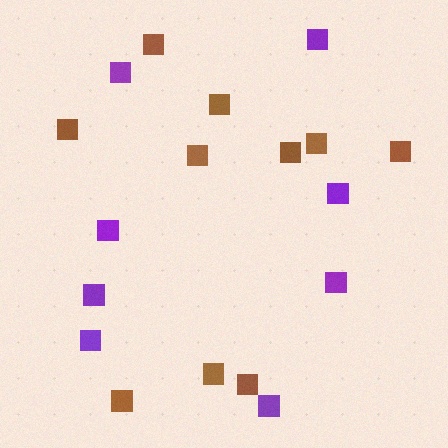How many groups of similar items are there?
There are 2 groups: one group of purple squares (8) and one group of brown squares (10).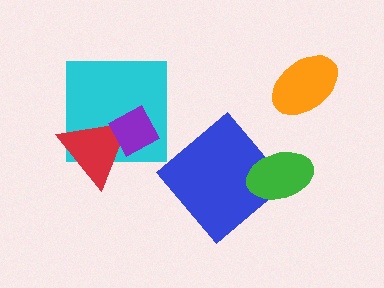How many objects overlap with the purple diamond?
2 objects overlap with the purple diamond.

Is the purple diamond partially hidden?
No, no other shape covers it.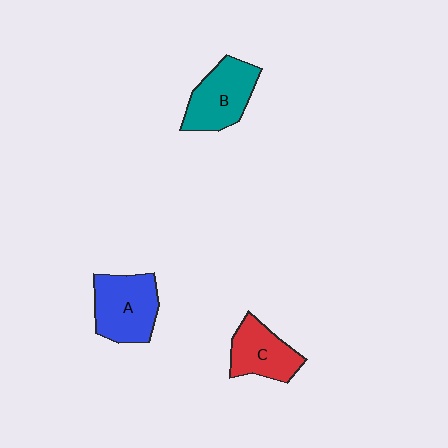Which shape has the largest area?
Shape A (blue).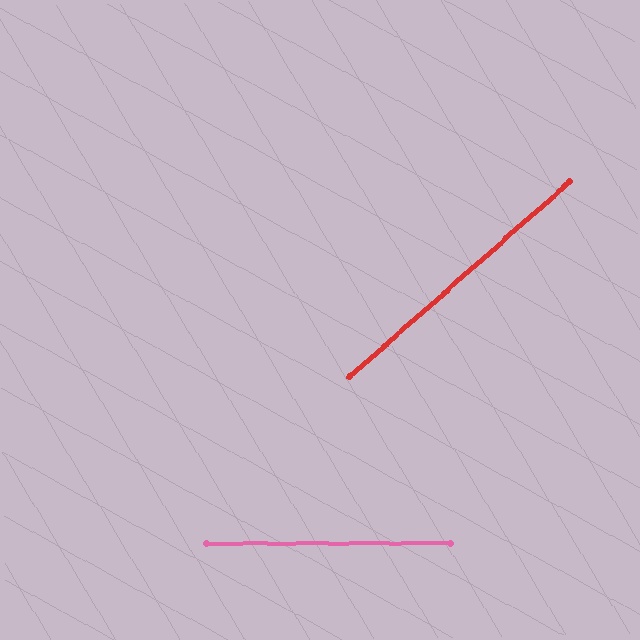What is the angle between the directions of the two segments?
Approximately 41 degrees.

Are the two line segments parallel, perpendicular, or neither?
Neither parallel nor perpendicular — they differ by about 41°.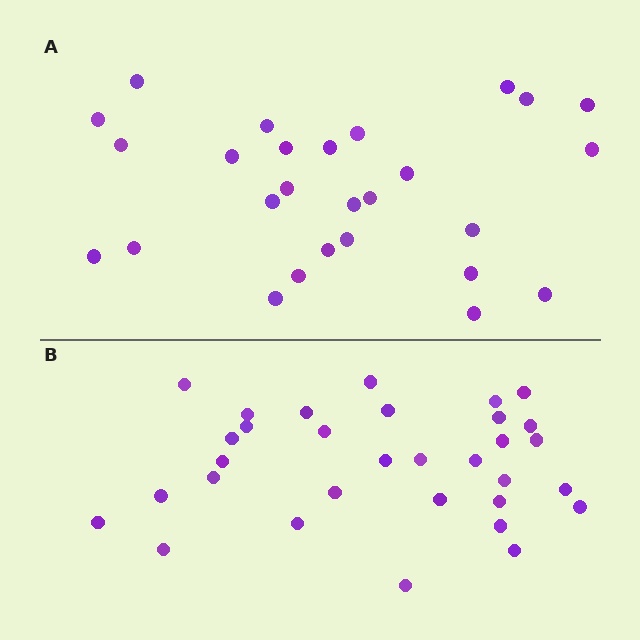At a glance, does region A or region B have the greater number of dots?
Region B (the bottom region) has more dots.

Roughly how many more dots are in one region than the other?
Region B has about 5 more dots than region A.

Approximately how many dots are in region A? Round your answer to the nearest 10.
About 30 dots. (The exact count is 27, which rounds to 30.)